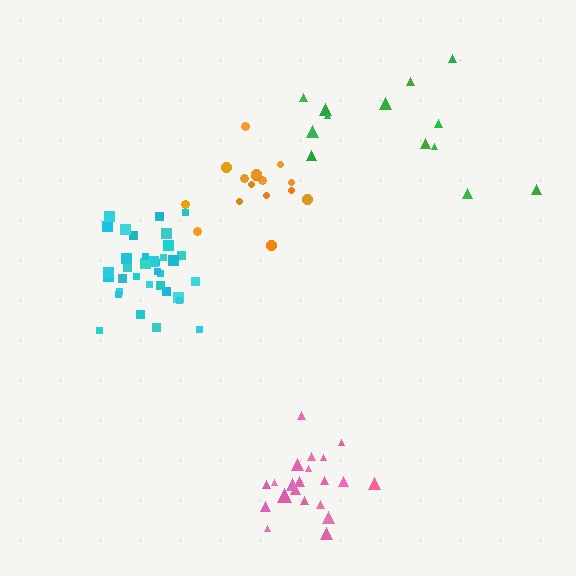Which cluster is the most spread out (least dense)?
Green.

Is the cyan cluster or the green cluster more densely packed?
Cyan.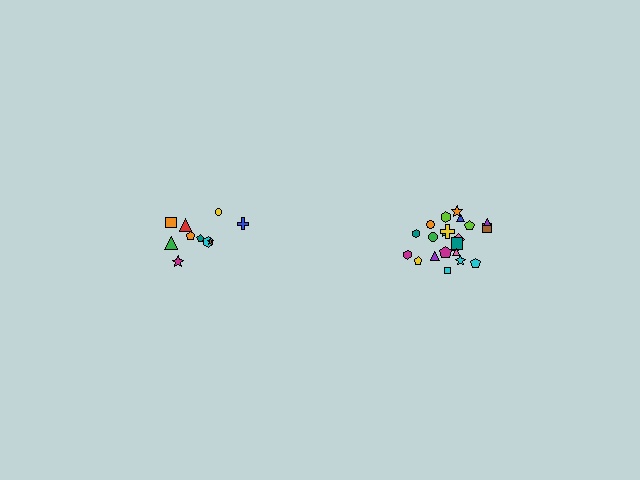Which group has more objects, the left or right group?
The right group.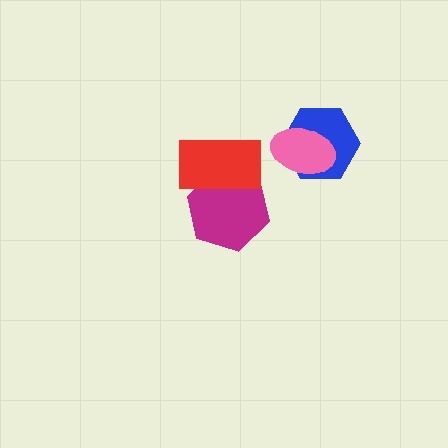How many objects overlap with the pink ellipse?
1 object overlaps with the pink ellipse.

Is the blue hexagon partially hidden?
Yes, it is partially covered by another shape.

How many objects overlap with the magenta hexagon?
1 object overlaps with the magenta hexagon.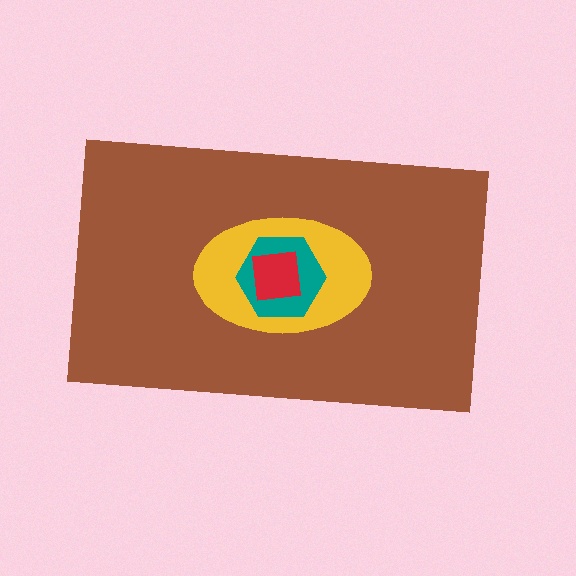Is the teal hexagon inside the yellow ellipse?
Yes.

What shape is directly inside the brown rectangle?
The yellow ellipse.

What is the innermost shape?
The red square.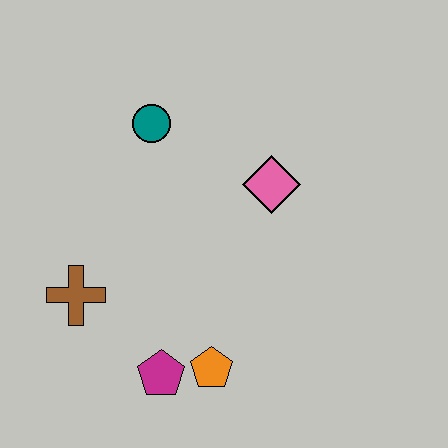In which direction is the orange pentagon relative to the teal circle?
The orange pentagon is below the teal circle.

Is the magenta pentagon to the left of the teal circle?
No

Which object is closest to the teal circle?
The pink diamond is closest to the teal circle.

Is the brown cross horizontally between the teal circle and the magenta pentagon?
No